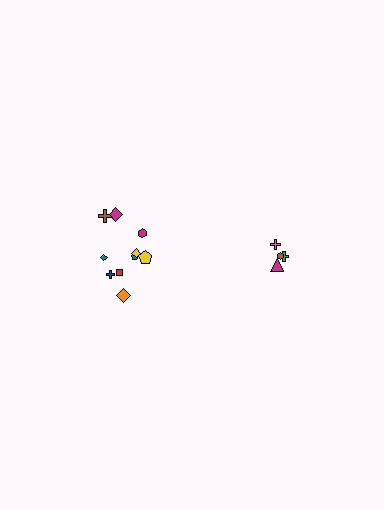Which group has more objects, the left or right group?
The left group.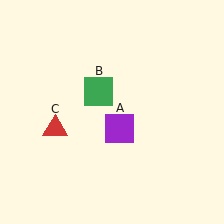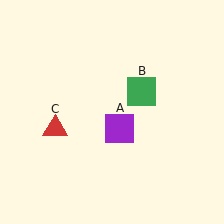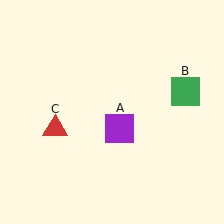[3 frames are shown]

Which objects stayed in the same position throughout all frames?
Purple square (object A) and red triangle (object C) remained stationary.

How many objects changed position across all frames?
1 object changed position: green square (object B).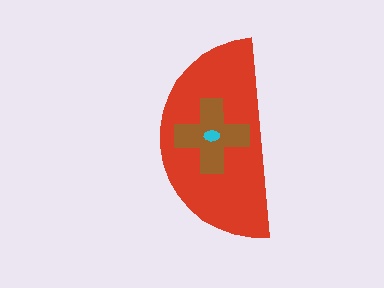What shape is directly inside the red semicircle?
The brown cross.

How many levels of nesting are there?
3.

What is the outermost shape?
The red semicircle.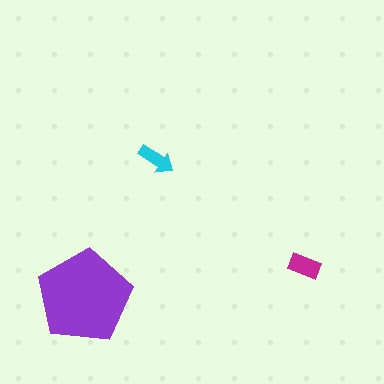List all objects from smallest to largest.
The cyan arrow, the magenta rectangle, the purple pentagon.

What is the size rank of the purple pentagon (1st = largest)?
1st.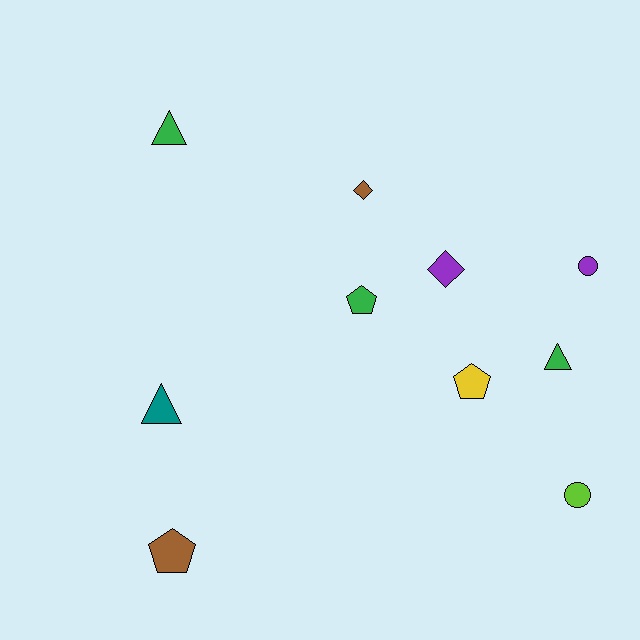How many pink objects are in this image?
There are no pink objects.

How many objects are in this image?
There are 10 objects.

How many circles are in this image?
There are 2 circles.